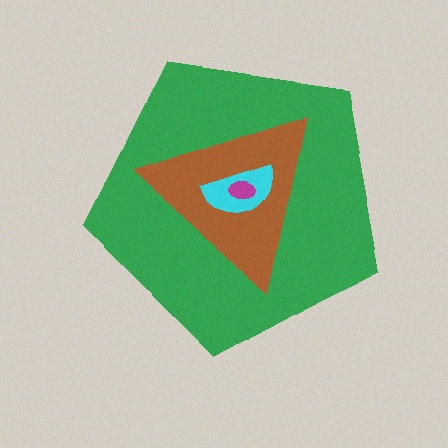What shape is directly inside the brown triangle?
The cyan semicircle.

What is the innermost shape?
The magenta ellipse.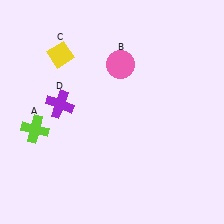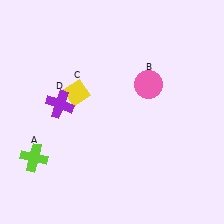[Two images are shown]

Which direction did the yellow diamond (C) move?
The yellow diamond (C) moved down.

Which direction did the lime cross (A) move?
The lime cross (A) moved down.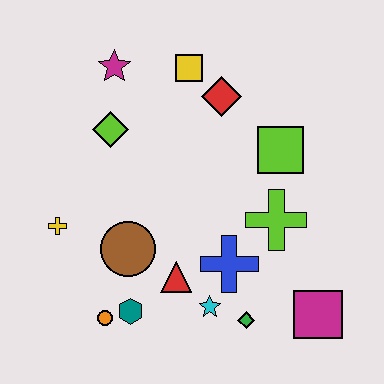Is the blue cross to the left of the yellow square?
No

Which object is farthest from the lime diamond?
The magenta square is farthest from the lime diamond.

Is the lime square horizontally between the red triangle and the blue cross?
No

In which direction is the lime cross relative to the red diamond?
The lime cross is below the red diamond.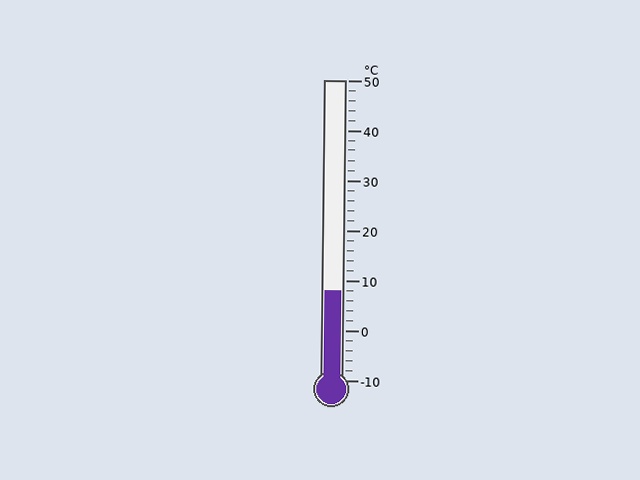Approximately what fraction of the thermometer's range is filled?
The thermometer is filled to approximately 30% of its range.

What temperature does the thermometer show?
The thermometer shows approximately 8°C.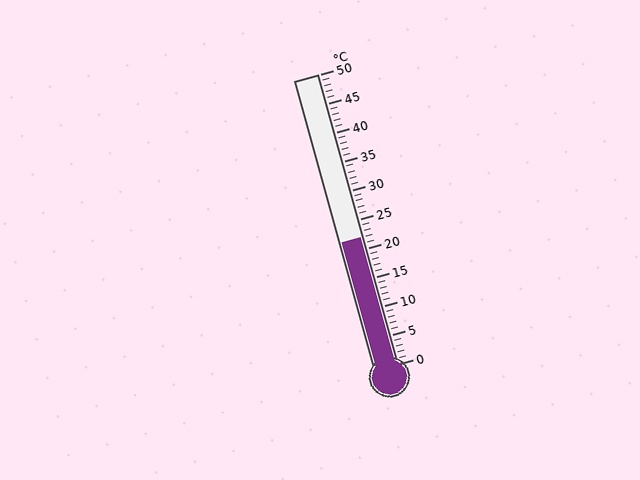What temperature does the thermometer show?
The thermometer shows approximately 22°C.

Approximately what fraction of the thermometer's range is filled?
The thermometer is filled to approximately 45% of its range.